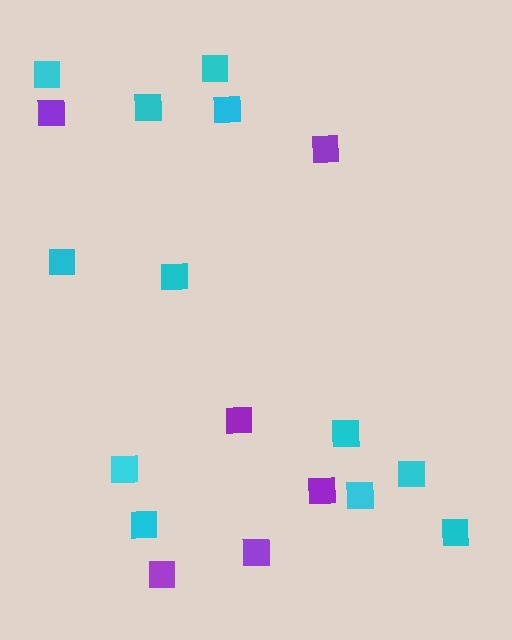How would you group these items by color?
There are 2 groups: one group of purple squares (6) and one group of cyan squares (12).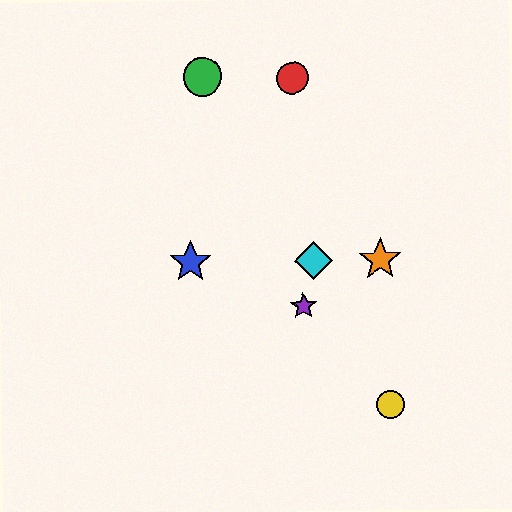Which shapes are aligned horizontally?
The blue star, the orange star, the cyan diamond are aligned horizontally.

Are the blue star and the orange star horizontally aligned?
Yes, both are at y≈262.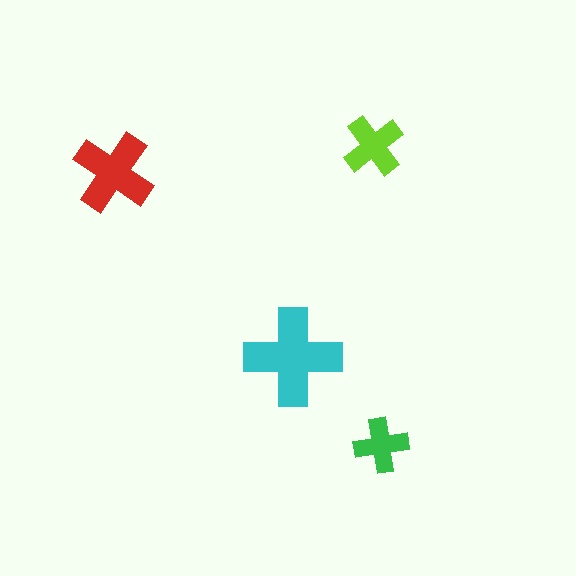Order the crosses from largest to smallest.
the cyan one, the red one, the lime one, the green one.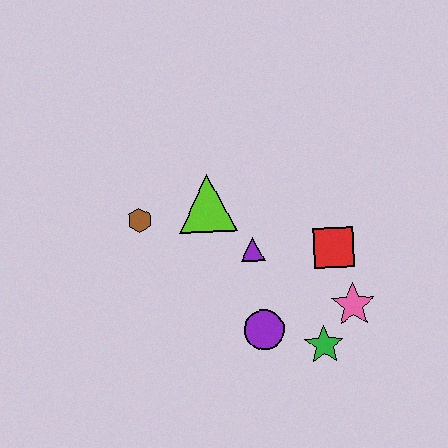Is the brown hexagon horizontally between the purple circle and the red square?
No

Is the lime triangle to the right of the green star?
No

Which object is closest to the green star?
The pink star is closest to the green star.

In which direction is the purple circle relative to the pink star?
The purple circle is to the left of the pink star.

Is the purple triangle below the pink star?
No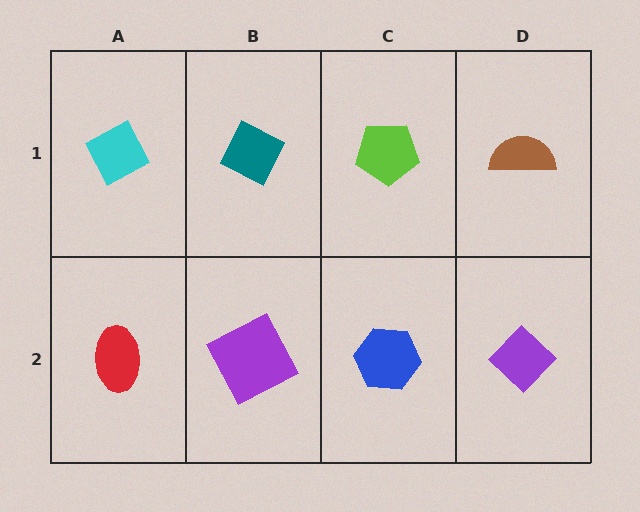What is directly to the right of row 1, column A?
A teal diamond.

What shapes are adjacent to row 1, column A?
A red ellipse (row 2, column A), a teal diamond (row 1, column B).